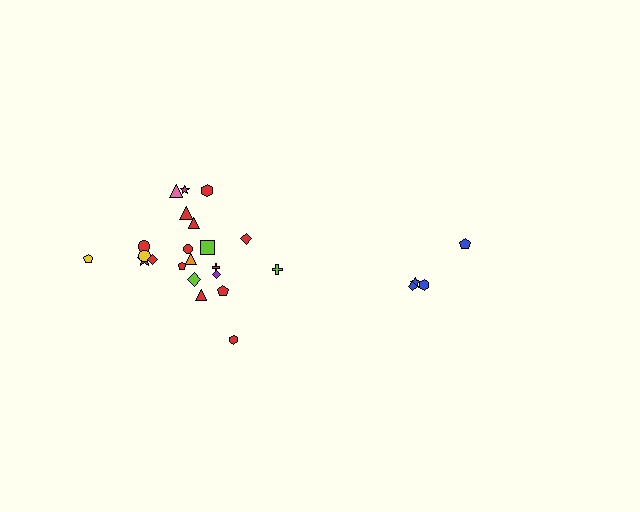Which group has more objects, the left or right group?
The left group.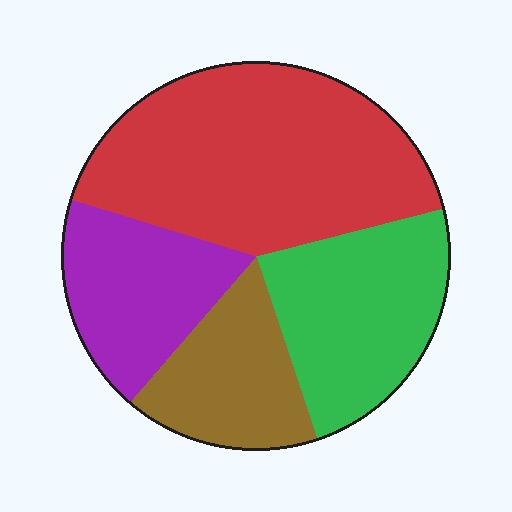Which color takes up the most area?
Red, at roughly 40%.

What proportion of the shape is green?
Green takes up about one quarter (1/4) of the shape.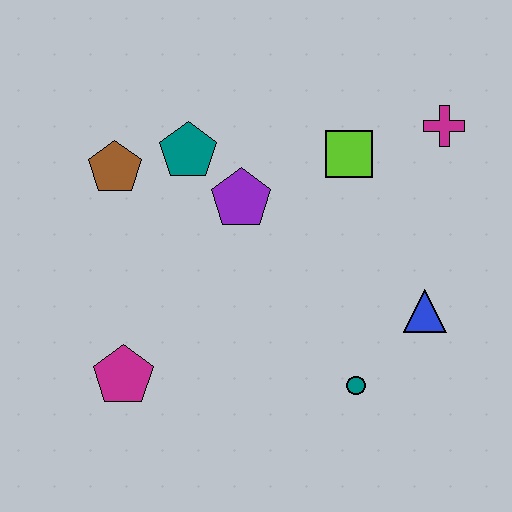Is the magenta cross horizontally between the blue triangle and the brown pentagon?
No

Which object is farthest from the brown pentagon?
The blue triangle is farthest from the brown pentagon.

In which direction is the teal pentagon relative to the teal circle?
The teal pentagon is above the teal circle.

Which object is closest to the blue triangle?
The teal circle is closest to the blue triangle.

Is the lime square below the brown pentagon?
No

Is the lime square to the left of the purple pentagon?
No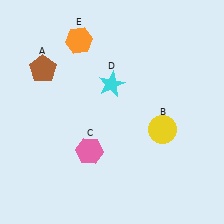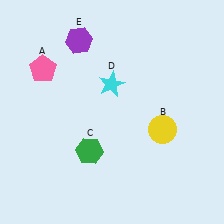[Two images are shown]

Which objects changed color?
A changed from brown to pink. C changed from pink to green. E changed from orange to purple.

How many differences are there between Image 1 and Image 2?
There are 3 differences between the two images.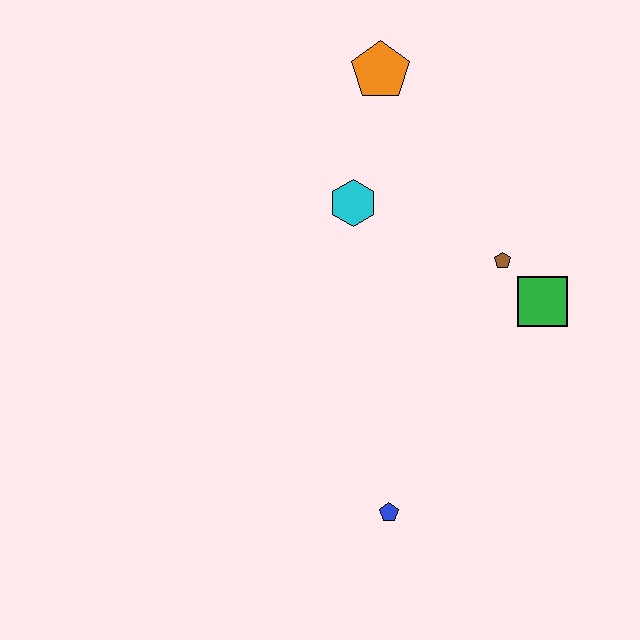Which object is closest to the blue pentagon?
The green square is closest to the blue pentagon.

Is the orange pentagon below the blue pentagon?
No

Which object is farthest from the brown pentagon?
The blue pentagon is farthest from the brown pentagon.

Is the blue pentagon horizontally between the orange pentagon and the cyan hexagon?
No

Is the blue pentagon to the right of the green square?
No